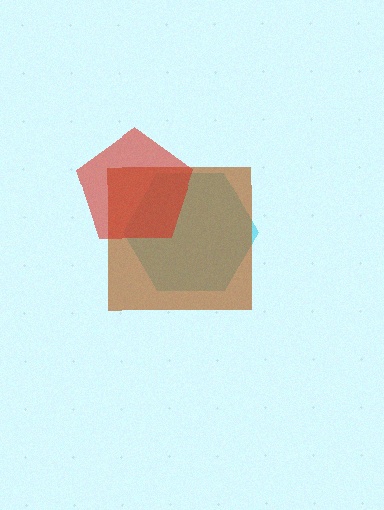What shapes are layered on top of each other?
The layered shapes are: a cyan hexagon, a brown square, a red pentagon.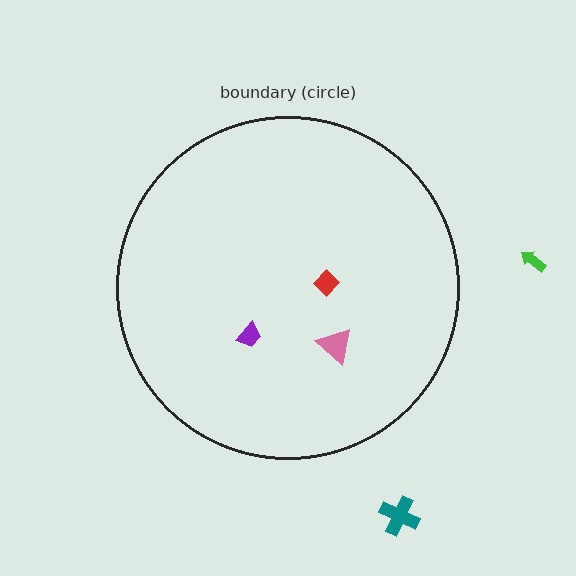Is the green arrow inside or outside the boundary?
Outside.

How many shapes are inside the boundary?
3 inside, 2 outside.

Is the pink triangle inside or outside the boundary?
Inside.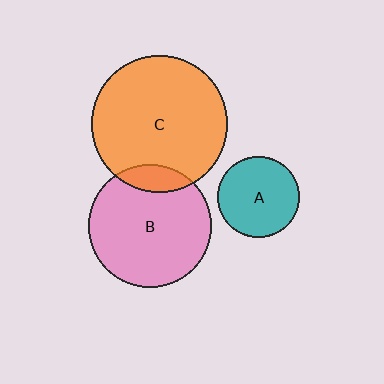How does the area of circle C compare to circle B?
Approximately 1.2 times.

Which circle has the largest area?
Circle C (orange).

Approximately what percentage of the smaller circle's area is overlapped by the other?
Approximately 10%.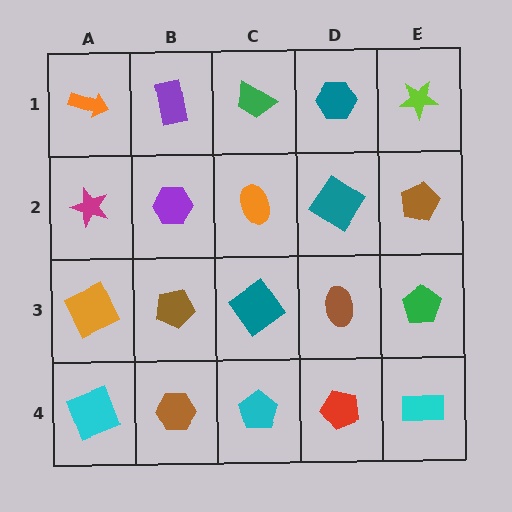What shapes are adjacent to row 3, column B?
A purple hexagon (row 2, column B), a brown hexagon (row 4, column B), an orange square (row 3, column A), a teal diamond (row 3, column C).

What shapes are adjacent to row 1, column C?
An orange ellipse (row 2, column C), a purple rectangle (row 1, column B), a teal hexagon (row 1, column D).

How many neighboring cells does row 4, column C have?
3.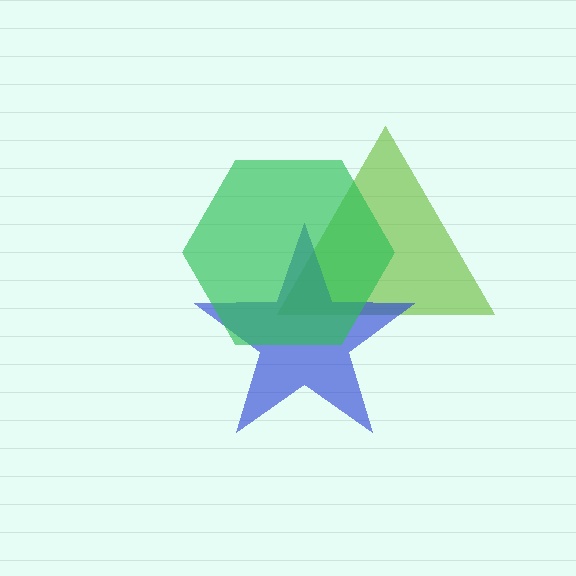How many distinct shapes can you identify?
There are 3 distinct shapes: a lime triangle, a blue star, a green hexagon.